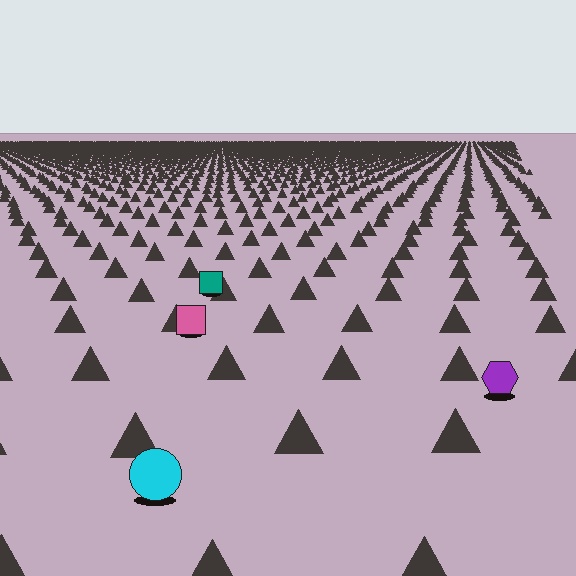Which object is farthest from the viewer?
The teal square is farthest from the viewer. It appears smaller and the ground texture around it is denser.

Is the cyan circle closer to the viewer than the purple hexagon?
Yes. The cyan circle is closer — you can tell from the texture gradient: the ground texture is coarser near it.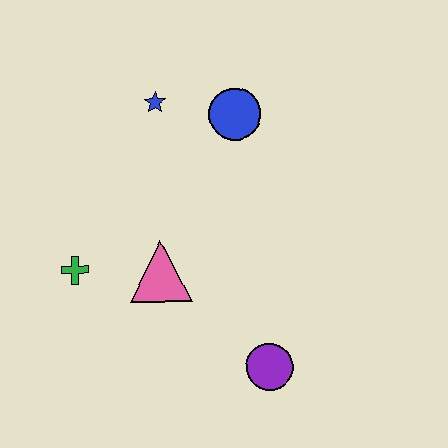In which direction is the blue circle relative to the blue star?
The blue circle is to the right of the blue star.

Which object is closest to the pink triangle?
The green cross is closest to the pink triangle.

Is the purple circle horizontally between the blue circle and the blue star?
No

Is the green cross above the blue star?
No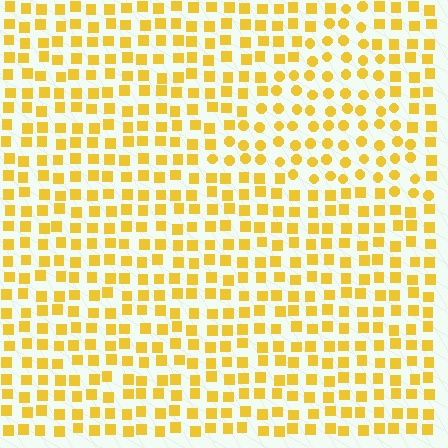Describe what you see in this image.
The image is filled with small yellow elements arranged in a uniform grid. A triangle-shaped region contains circles, while the surrounding area contains squares. The boundary is defined purely by the change in element shape.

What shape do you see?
I see a triangle.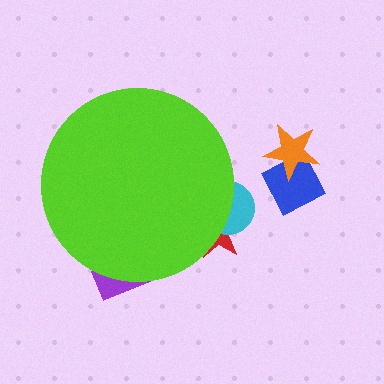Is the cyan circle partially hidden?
Yes, the cyan circle is partially hidden behind the lime circle.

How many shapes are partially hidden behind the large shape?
3 shapes are partially hidden.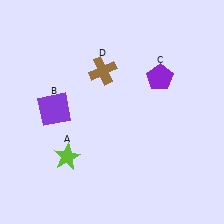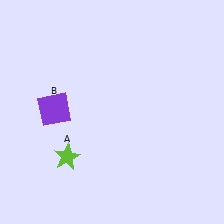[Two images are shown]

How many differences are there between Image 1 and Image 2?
There are 2 differences between the two images.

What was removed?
The brown cross (D), the purple pentagon (C) were removed in Image 2.